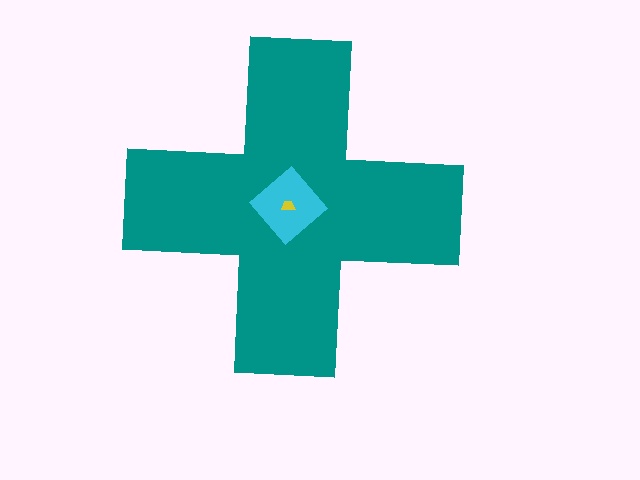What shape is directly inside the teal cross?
The cyan diamond.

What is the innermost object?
The yellow trapezoid.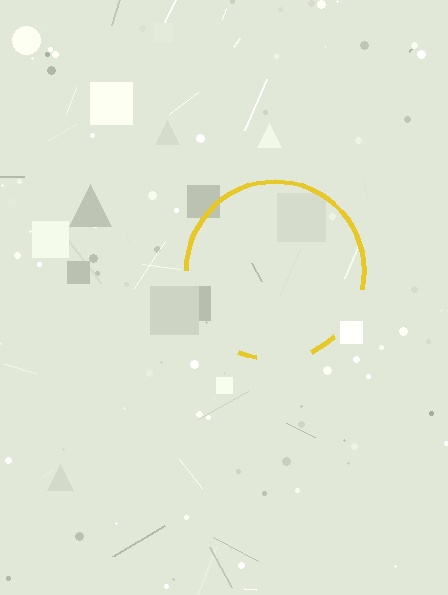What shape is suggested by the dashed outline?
The dashed outline suggests a circle.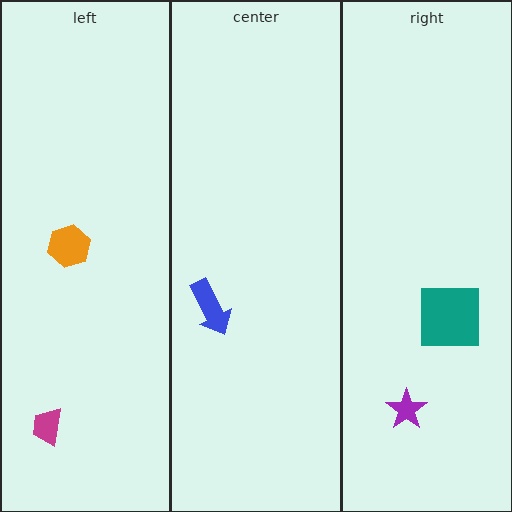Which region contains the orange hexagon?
The left region.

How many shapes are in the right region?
2.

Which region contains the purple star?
The right region.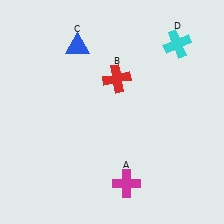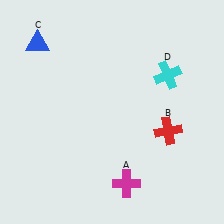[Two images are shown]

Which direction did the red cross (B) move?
The red cross (B) moved down.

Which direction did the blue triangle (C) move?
The blue triangle (C) moved left.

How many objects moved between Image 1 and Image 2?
3 objects moved between the two images.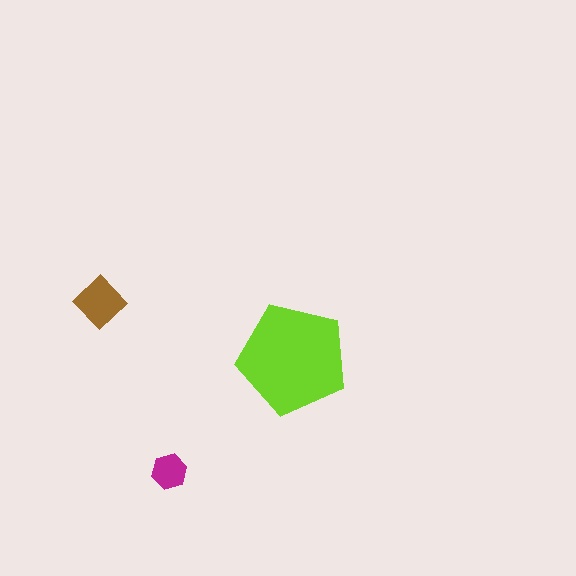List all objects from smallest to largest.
The magenta hexagon, the brown diamond, the lime pentagon.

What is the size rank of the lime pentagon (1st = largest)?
1st.